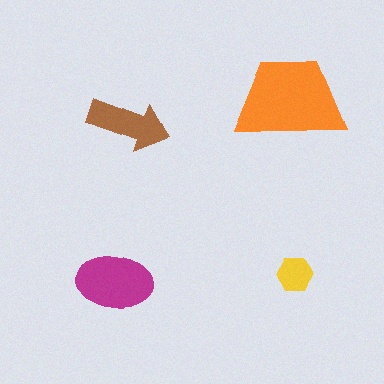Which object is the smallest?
The yellow hexagon.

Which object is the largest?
The orange trapezoid.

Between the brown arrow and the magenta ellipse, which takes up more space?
The magenta ellipse.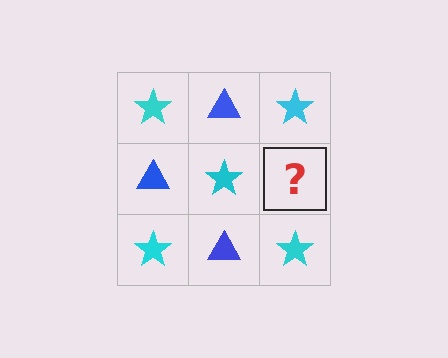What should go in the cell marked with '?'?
The missing cell should contain a blue triangle.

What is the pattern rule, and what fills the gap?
The rule is that it alternates cyan star and blue triangle in a checkerboard pattern. The gap should be filled with a blue triangle.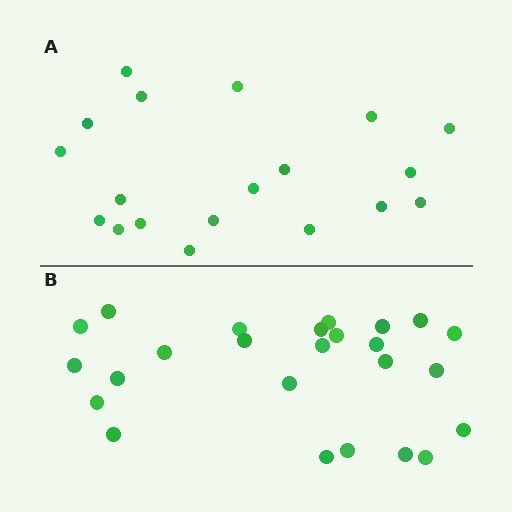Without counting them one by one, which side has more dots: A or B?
Region B (the bottom region) has more dots.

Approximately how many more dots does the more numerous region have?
Region B has about 6 more dots than region A.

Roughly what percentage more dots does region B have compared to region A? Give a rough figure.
About 30% more.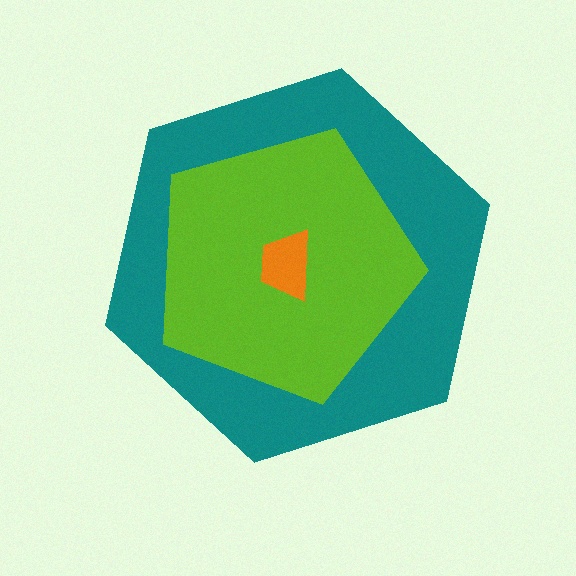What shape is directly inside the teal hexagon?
The lime pentagon.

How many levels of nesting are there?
3.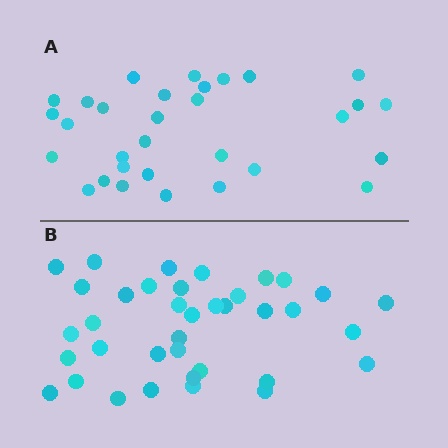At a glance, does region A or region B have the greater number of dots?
Region B (the bottom region) has more dots.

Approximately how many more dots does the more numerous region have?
Region B has about 6 more dots than region A.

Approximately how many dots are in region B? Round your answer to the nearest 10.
About 40 dots. (The exact count is 37, which rounds to 40.)